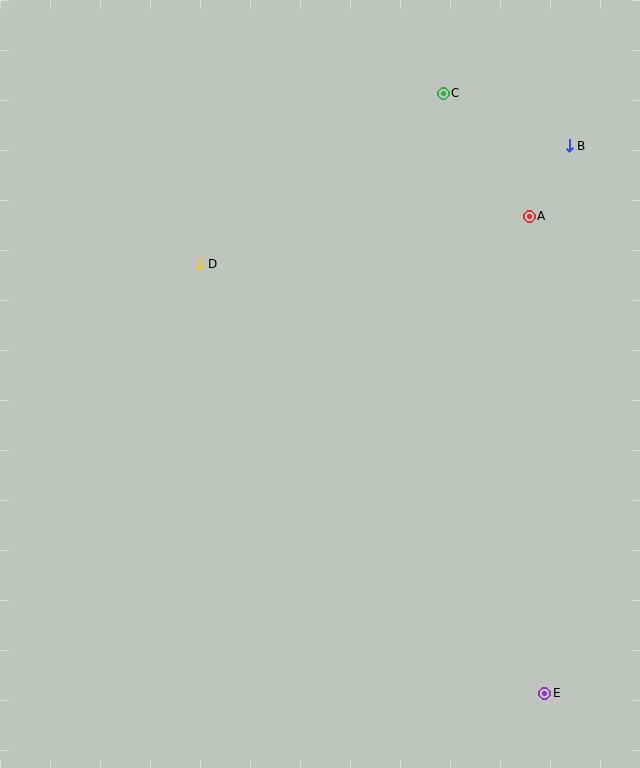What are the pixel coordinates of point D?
Point D is at (200, 264).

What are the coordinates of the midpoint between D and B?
The midpoint between D and B is at (384, 205).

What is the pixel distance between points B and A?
The distance between B and A is 81 pixels.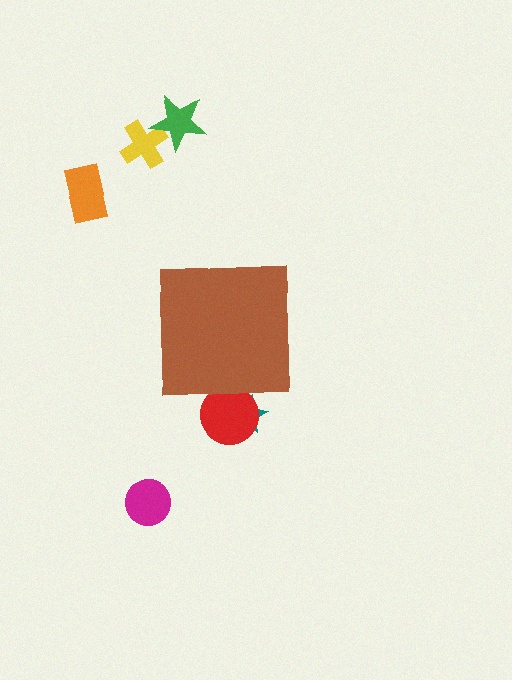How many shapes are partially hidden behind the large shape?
2 shapes are partially hidden.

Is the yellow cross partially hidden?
No, the yellow cross is fully visible.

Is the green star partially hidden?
No, the green star is fully visible.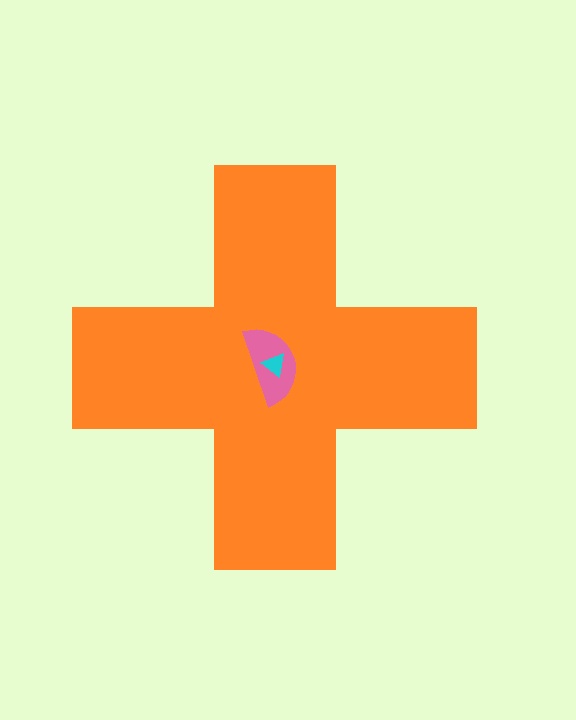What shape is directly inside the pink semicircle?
The cyan triangle.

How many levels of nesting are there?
3.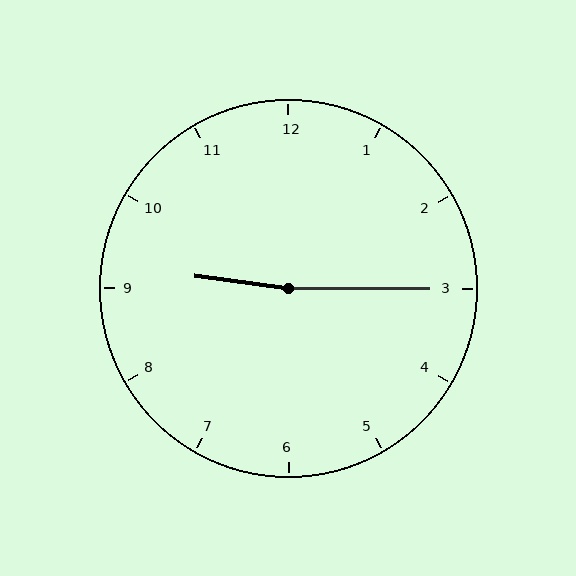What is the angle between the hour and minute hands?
Approximately 172 degrees.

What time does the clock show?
9:15.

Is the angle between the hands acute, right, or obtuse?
It is obtuse.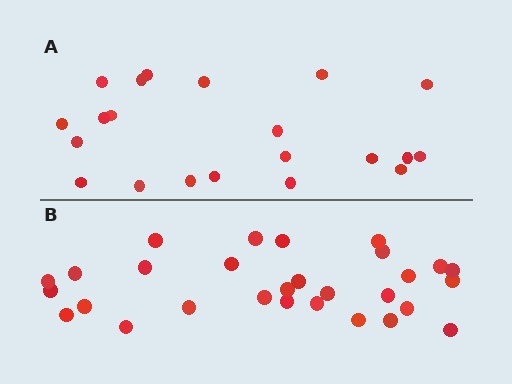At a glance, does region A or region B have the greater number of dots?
Region B (the bottom region) has more dots.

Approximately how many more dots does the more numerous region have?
Region B has roughly 8 or so more dots than region A.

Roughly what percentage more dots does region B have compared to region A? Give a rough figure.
About 40% more.